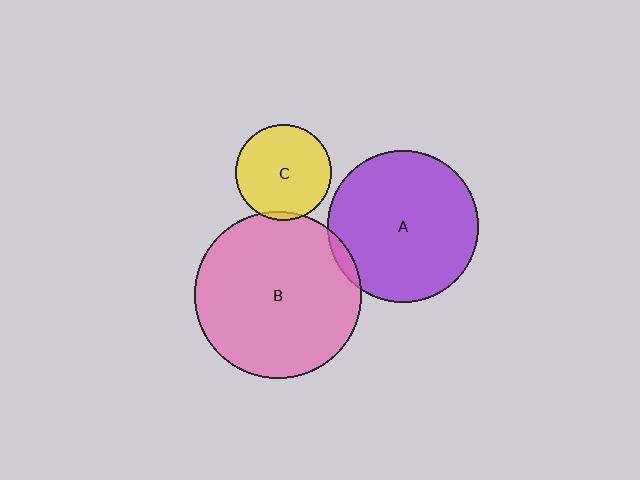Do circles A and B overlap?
Yes.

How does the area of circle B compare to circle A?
Approximately 1.2 times.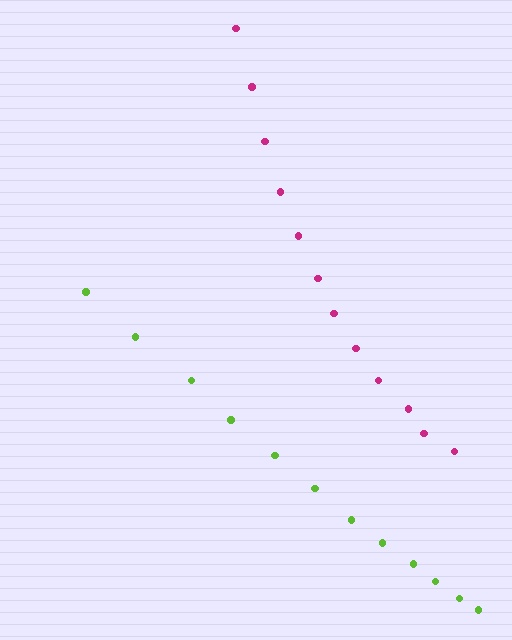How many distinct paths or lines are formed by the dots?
There are 2 distinct paths.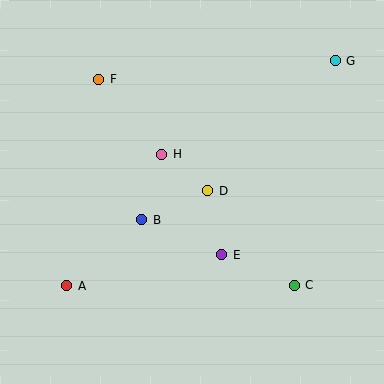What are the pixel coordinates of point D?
Point D is at (208, 191).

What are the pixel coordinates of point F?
Point F is at (99, 79).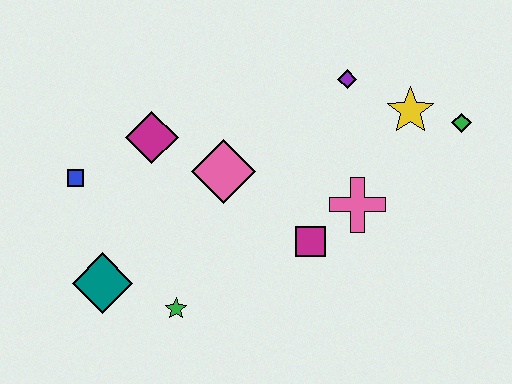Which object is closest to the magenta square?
The pink cross is closest to the magenta square.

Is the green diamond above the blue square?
Yes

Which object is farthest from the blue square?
The green diamond is farthest from the blue square.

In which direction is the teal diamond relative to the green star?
The teal diamond is to the left of the green star.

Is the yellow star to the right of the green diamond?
No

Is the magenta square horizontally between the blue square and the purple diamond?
Yes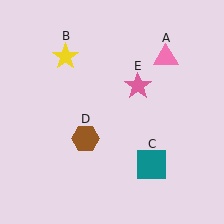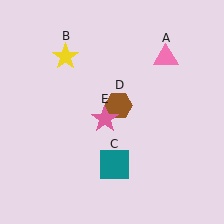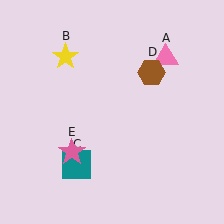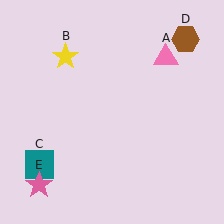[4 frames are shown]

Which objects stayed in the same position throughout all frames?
Pink triangle (object A) and yellow star (object B) remained stationary.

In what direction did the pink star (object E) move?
The pink star (object E) moved down and to the left.